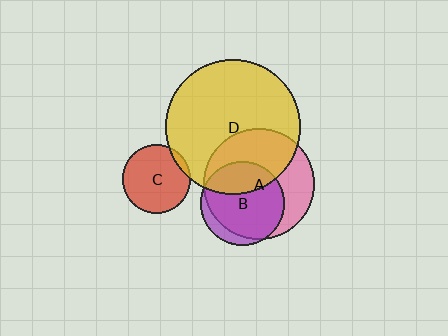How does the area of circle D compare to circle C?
Approximately 3.9 times.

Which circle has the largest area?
Circle D (yellow).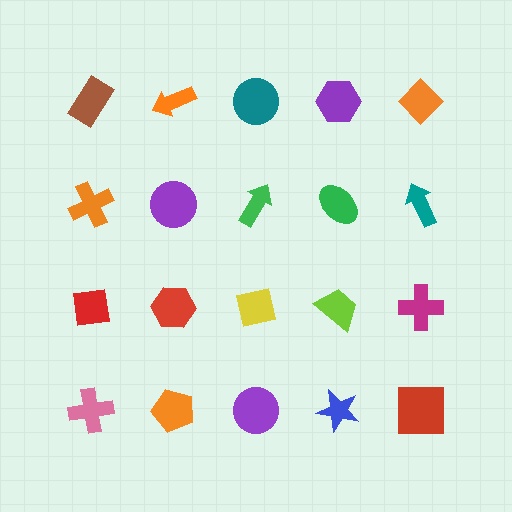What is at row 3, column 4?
A lime trapezoid.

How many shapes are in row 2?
5 shapes.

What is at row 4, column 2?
An orange pentagon.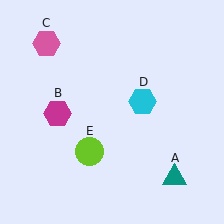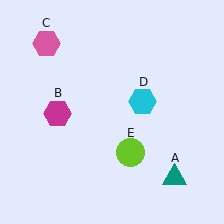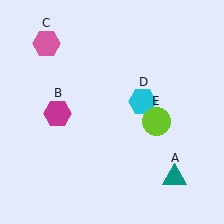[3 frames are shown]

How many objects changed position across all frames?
1 object changed position: lime circle (object E).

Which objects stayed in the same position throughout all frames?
Teal triangle (object A) and magenta hexagon (object B) and pink hexagon (object C) and cyan hexagon (object D) remained stationary.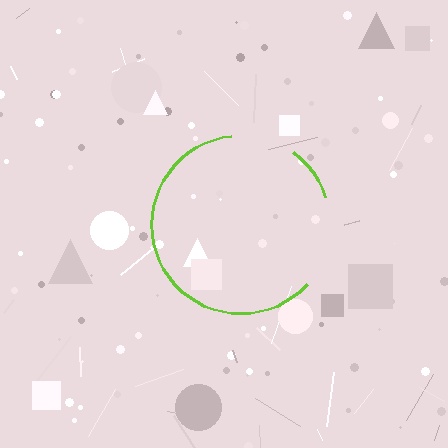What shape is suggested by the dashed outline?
The dashed outline suggests a circle.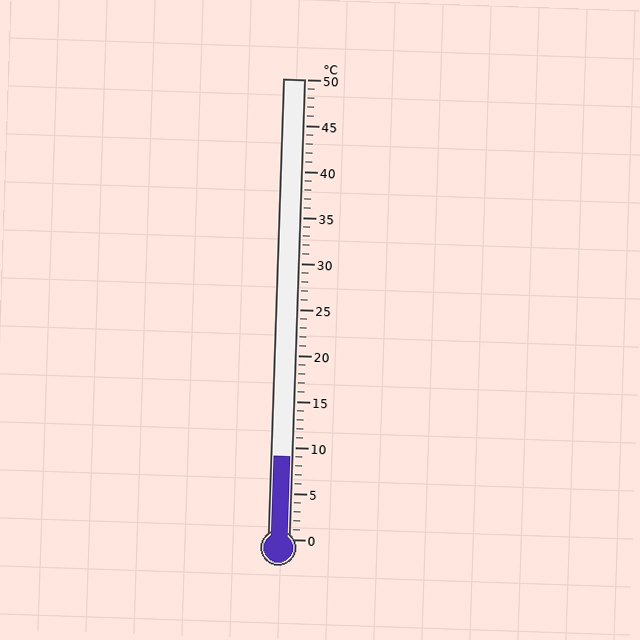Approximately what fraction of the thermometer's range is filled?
The thermometer is filled to approximately 20% of its range.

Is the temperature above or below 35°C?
The temperature is below 35°C.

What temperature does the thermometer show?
The thermometer shows approximately 9°C.